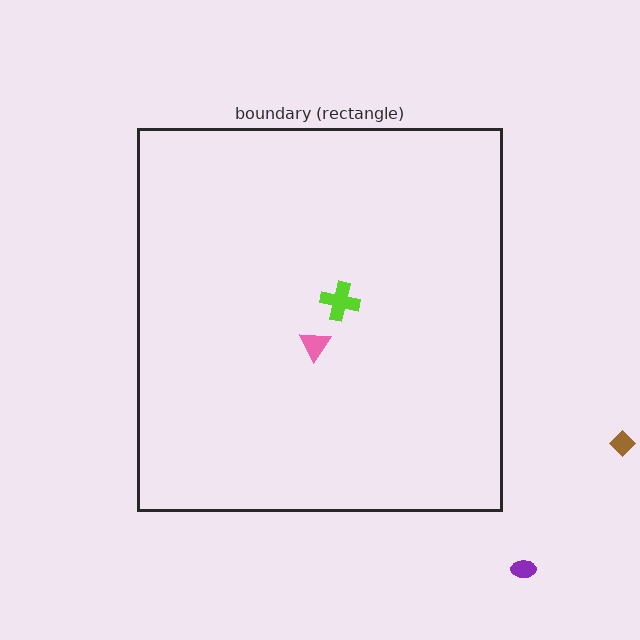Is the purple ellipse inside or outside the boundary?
Outside.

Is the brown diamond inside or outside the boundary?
Outside.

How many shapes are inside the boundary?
2 inside, 2 outside.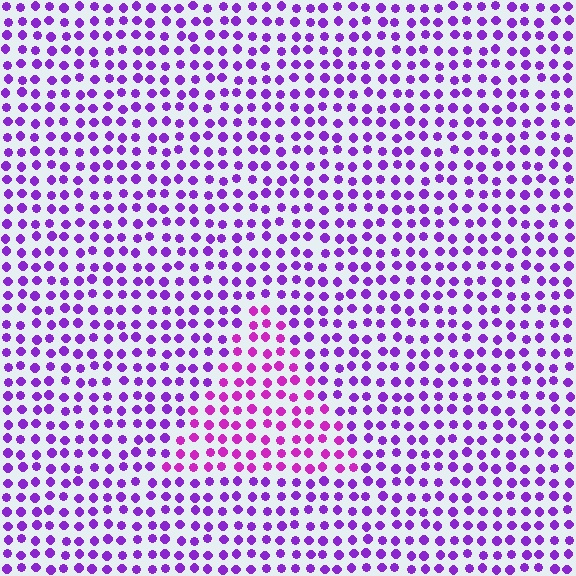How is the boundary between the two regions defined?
The boundary is defined purely by a slight shift in hue (about 29 degrees). Spacing, size, and orientation are identical on both sides.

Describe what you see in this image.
The image is filled with small purple elements in a uniform arrangement. A triangle-shaped region is visible where the elements are tinted to a slightly different hue, forming a subtle color boundary.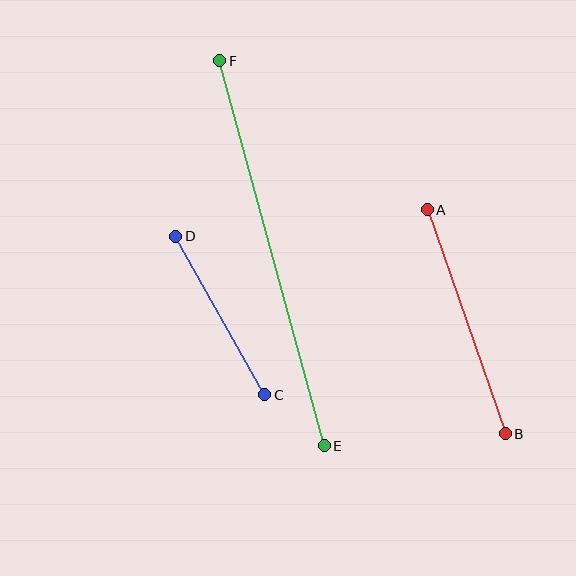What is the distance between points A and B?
The distance is approximately 237 pixels.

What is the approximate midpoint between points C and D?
The midpoint is at approximately (220, 315) pixels.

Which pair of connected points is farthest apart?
Points E and F are farthest apart.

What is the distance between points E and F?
The distance is approximately 399 pixels.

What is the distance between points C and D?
The distance is approximately 182 pixels.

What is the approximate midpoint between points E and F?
The midpoint is at approximately (272, 253) pixels.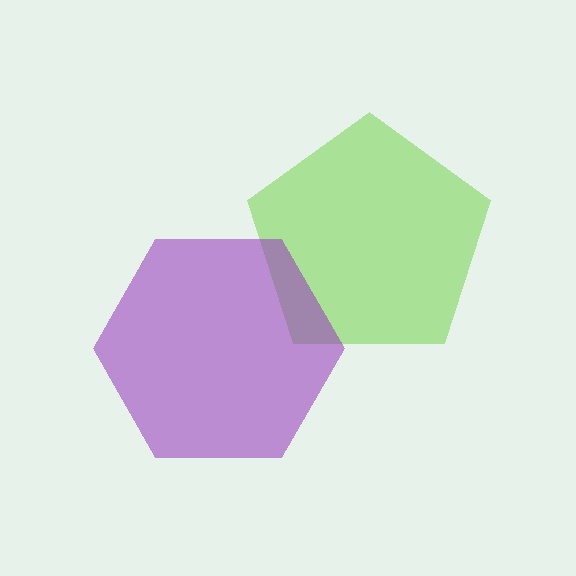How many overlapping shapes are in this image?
There are 2 overlapping shapes in the image.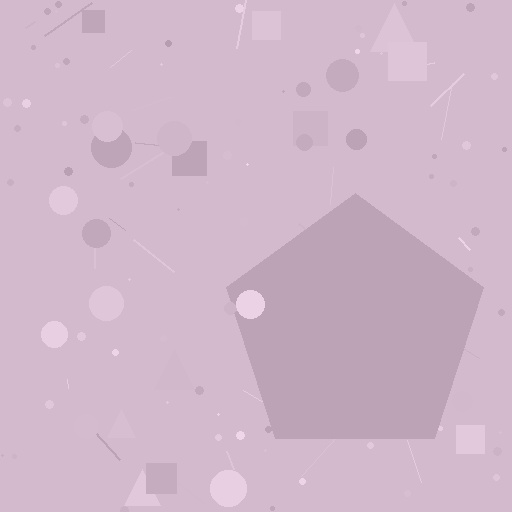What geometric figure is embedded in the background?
A pentagon is embedded in the background.